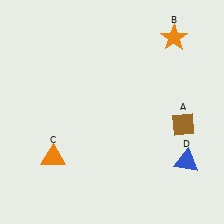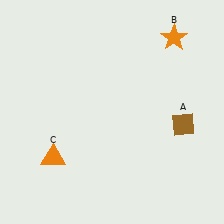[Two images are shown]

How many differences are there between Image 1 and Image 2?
There is 1 difference between the two images.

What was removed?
The blue triangle (D) was removed in Image 2.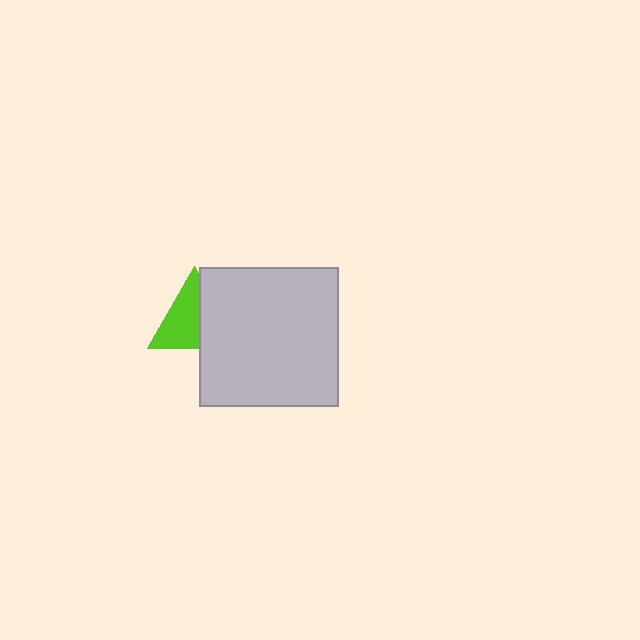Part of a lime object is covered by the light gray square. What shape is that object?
It is a triangle.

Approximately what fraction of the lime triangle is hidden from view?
Roughly 40% of the lime triangle is hidden behind the light gray square.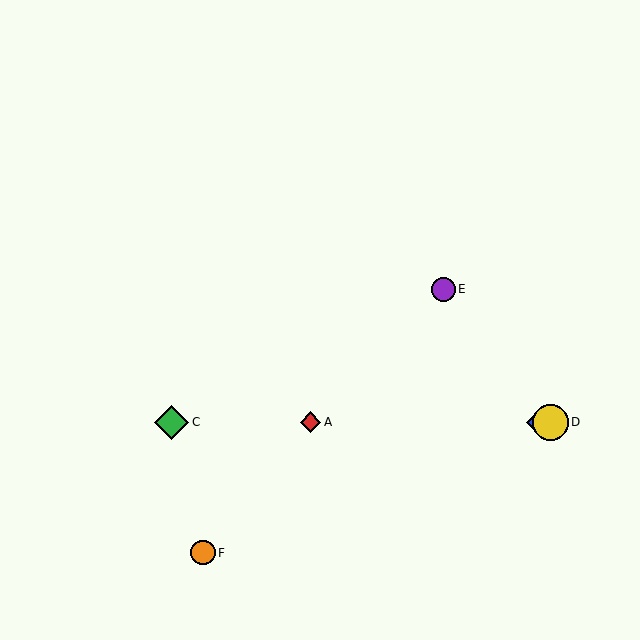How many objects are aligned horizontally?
4 objects (A, B, C, D) are aligned horizontally.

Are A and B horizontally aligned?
Yes, both are at y≈422.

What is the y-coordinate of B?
Object B is at y≈422.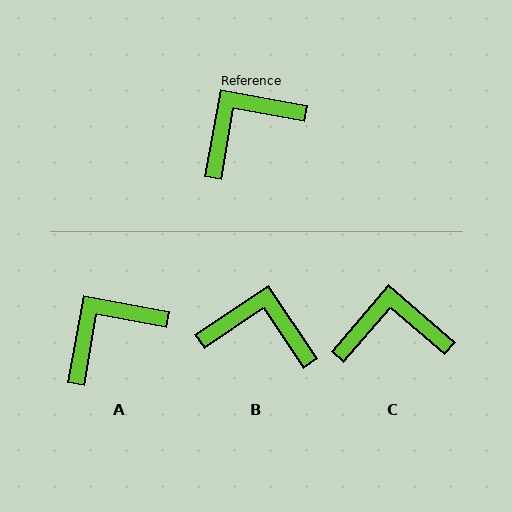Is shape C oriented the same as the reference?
No, it is off by about 31 degrees.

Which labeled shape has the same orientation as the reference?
A.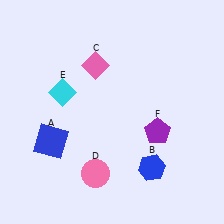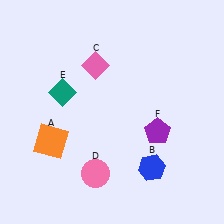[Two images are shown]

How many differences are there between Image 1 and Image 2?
There are 2 differences between the two images.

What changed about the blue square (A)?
In Image 1, A is blue. In Image 2, it changed to orange.